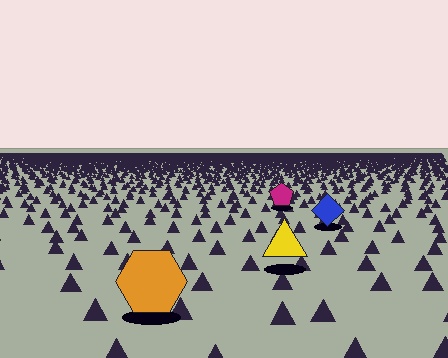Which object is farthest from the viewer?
The magenta pentagon is farthest from the viewer. It appears smaller and the ground texture around it is denser.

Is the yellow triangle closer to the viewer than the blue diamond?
Yes. The yellow triangle is closer — you can tell from the texture gradient: the ground texture is coarser near it.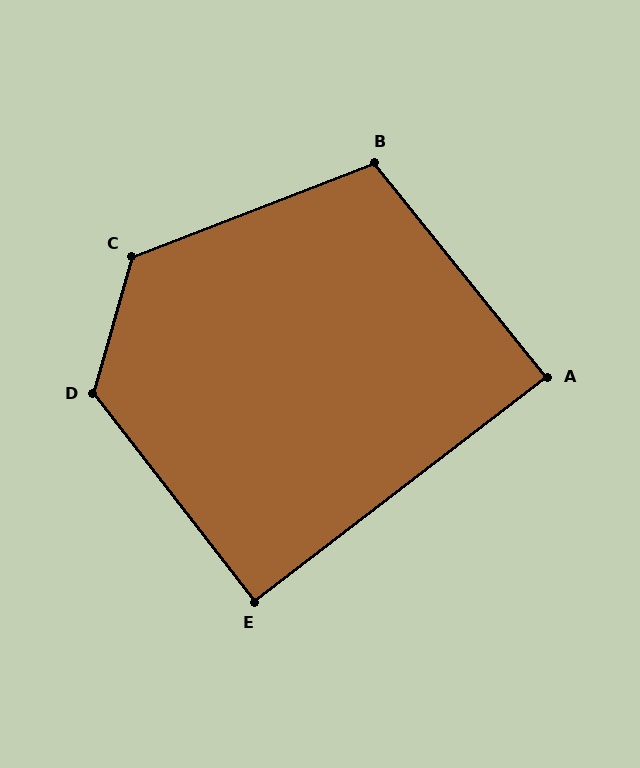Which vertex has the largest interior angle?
C, at approximately 127 degrees.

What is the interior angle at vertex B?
Approximately 108 degrees (obtuse).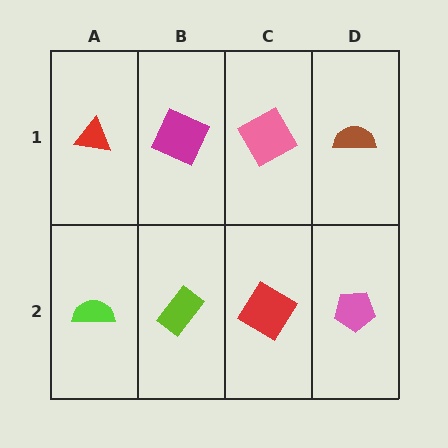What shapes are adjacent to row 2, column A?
A red triangle (row 1, column A), a lime rectangle (row 2, column B).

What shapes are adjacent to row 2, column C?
A pink square (row 1, column C), a lime rectangle (row 2, column B), a pink pentagon (row 2, column D).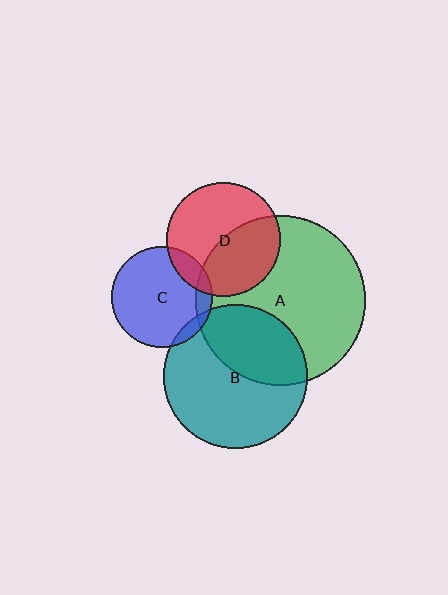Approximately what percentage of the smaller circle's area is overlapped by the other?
Approximately 5%.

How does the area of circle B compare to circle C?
Approximately 2.0 times.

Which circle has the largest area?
Circle A (green).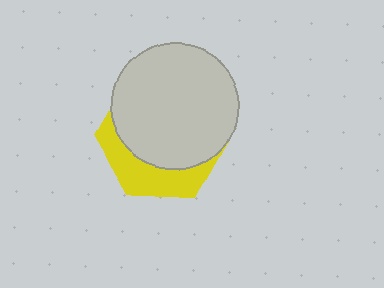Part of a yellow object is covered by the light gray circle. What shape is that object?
It is a hexagon.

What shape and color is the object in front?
The object in front is a light gray circle.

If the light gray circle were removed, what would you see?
You would see the complete yellow hexagon.